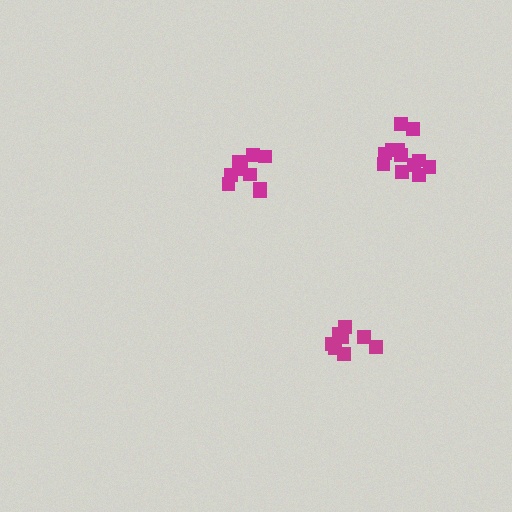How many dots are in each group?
Group 1: 8 dots, Group 2: 9 dots, Group 3: 12 dots (29 total).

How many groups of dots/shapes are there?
There are 3 groups.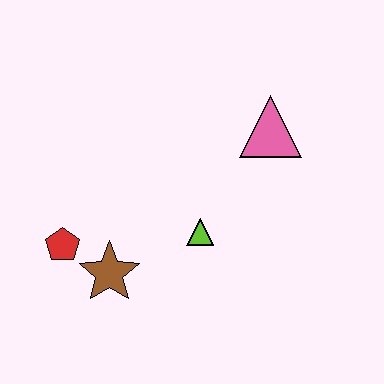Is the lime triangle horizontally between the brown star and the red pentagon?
No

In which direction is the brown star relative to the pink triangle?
The brown star is to the left of the pink triangle.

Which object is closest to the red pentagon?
The brown star is closest to the red pentagon.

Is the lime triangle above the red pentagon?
Yes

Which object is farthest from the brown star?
The pink triangle is farthest from the brown star.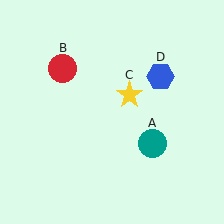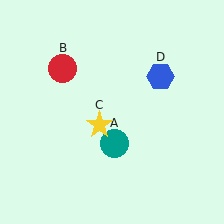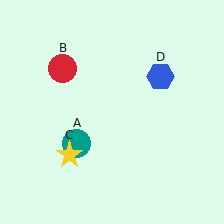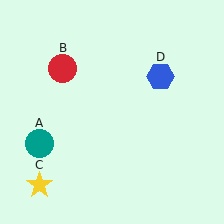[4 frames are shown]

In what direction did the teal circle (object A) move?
The teal circle (object A) moved left.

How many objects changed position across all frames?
2 objects changed position: teal circle (object A), yellow star (object C).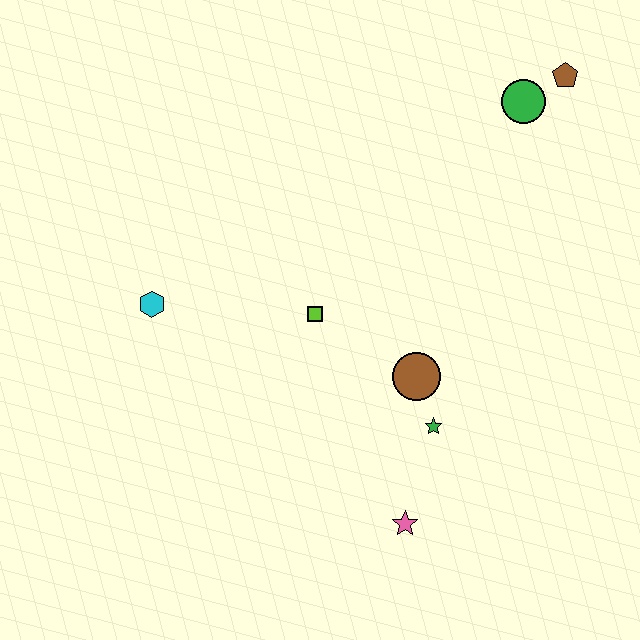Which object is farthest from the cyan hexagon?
The brown pentagon is farthest from the cyan hexagon.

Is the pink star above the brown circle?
No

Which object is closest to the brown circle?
The green star is closest to the brown circle.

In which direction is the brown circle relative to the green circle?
The brown circle is below the green circle.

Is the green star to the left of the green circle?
Yes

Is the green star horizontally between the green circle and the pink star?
Yes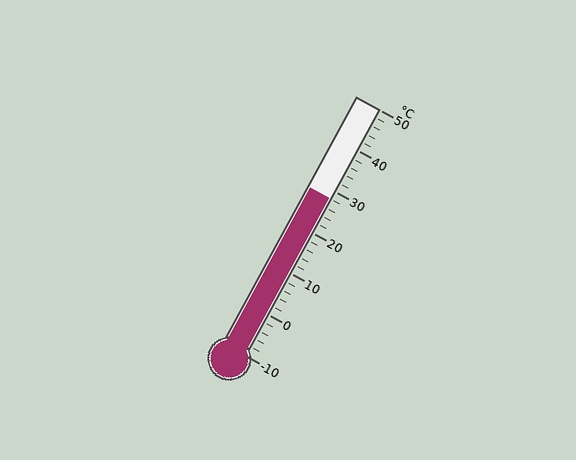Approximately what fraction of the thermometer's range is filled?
The thermometer is filled to approximately 65% of its range.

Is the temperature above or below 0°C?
The temperature is above 0°C.